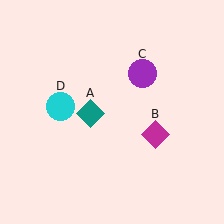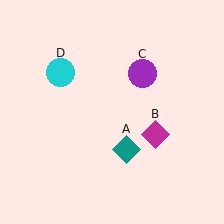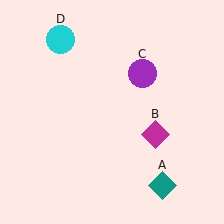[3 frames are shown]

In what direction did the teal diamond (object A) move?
The teal diamond (object A) moved down and to the right.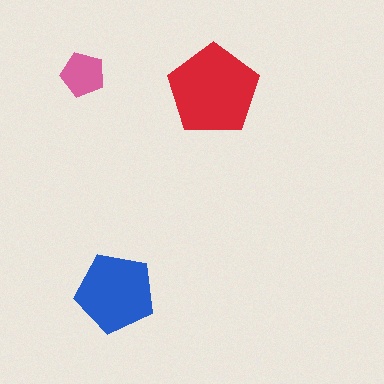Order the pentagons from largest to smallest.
the red one, the blue one, the pink one.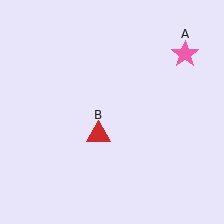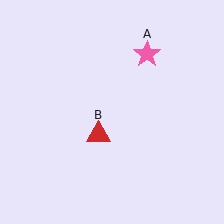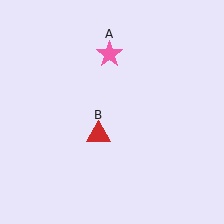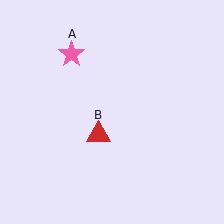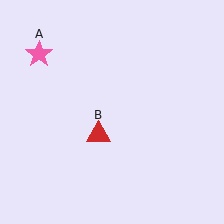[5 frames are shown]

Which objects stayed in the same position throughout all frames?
Red triangle (object B) remained stationary.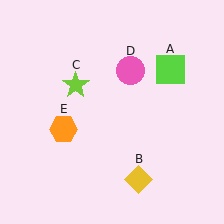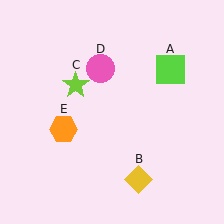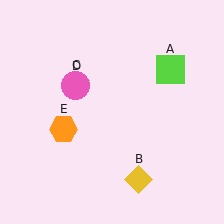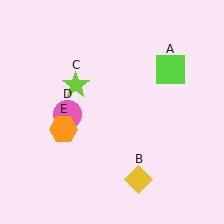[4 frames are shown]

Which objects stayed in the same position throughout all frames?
Lime square (object A) and yellow diamond (object B) and lime star (object C) and orange hexagon (object E) remained stationary.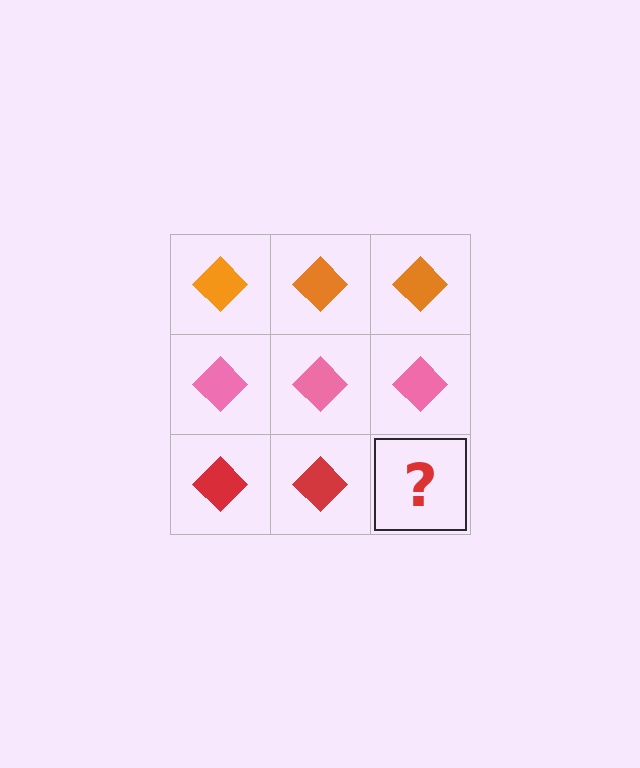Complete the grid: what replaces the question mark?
The question mark should be replaced with a red diamond.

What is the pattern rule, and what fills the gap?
The rule is that each row has a consistent color. The gap should be filled with a red diamond.